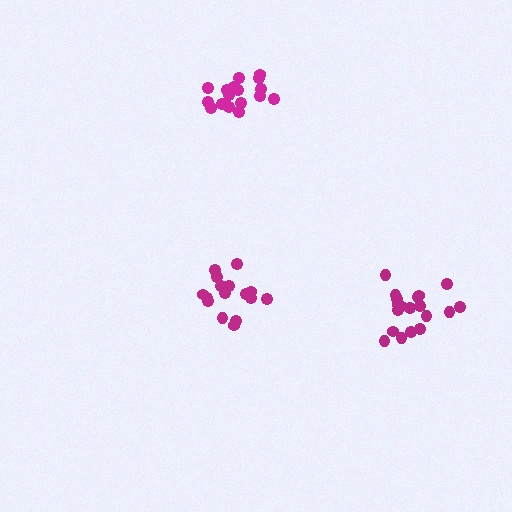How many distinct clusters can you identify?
There are 3 distinct clusters.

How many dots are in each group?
Group 1: 16 dots, Group 2: 19 dots, Group 3: 17 dots (52 total).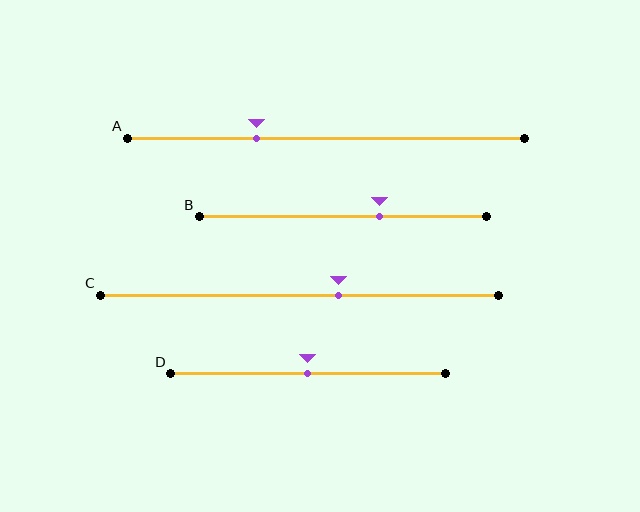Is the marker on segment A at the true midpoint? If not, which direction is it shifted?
No, the marker on segment A is shifted to the left by about 18% of the segment length.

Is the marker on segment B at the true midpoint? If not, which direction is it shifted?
No, the marker on segment B is shifted to the right by about 13% of the segment length.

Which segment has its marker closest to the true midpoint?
Segment D has its marker closest to the true midpoint.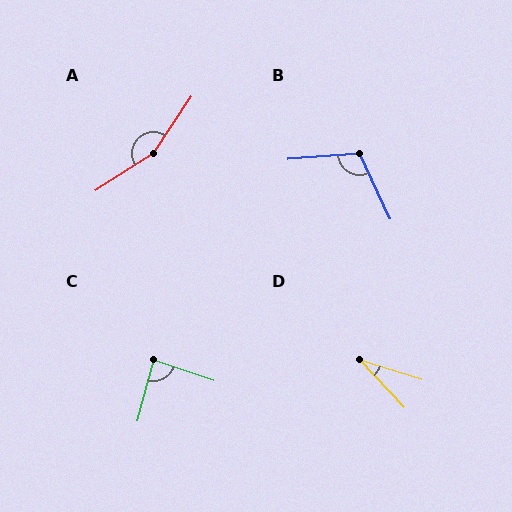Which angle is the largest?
A, at approximately 156 degrees.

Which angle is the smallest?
D, at approximately 30 degrees.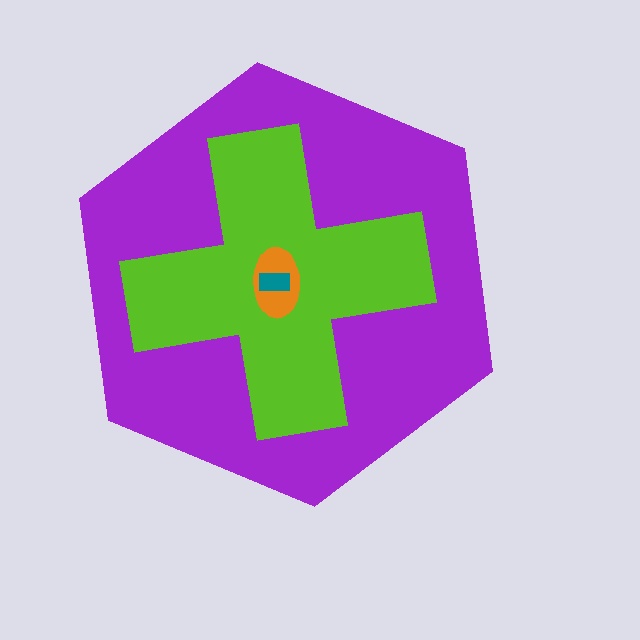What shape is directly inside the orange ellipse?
The teal rectangle.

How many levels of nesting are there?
4.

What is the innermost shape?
The teal rectangle.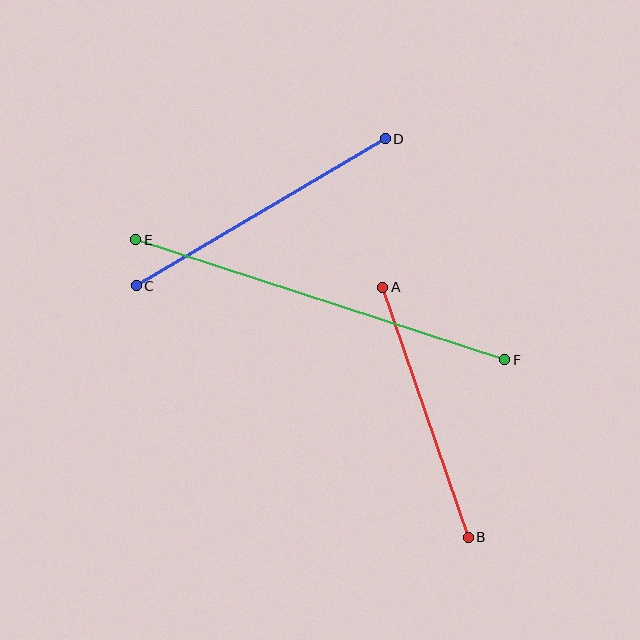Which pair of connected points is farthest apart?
Points E and F are farthest apart.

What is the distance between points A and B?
The distance is approximately 264 pixels.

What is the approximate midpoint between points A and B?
The midpoint is at approximately (425, 412) pixels.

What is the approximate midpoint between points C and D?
The midpoint is at approximately (261, 212) pixels.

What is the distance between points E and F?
The distance is approximately 388 pixels.